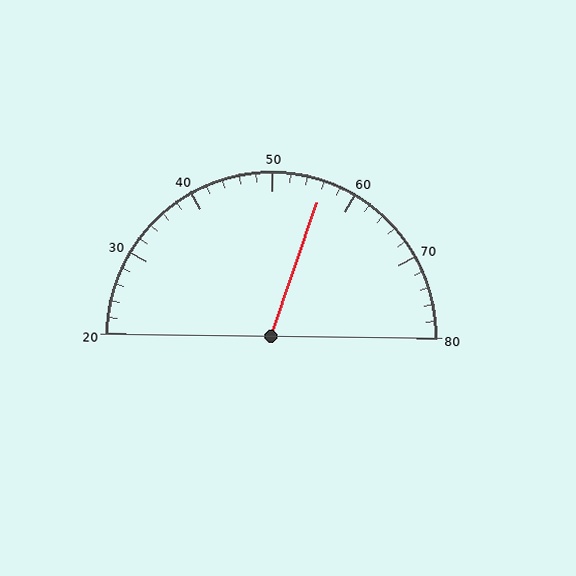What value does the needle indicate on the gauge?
The needle indicates approximately 56.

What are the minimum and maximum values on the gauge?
The gauge ranges from 20 to 80.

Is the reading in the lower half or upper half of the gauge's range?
The reading is in the upper half of the range (20 to 80).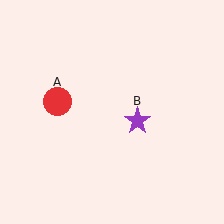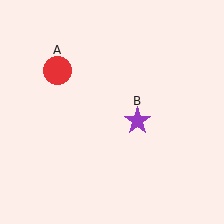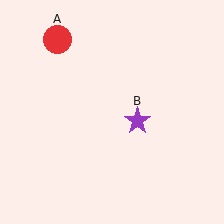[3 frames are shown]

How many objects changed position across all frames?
1 object changed position: red circle (object A).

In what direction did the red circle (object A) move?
The red circle (object A) moved up.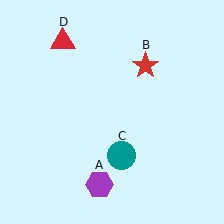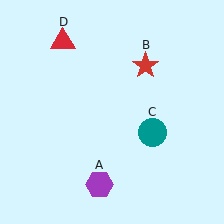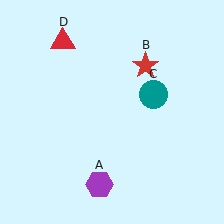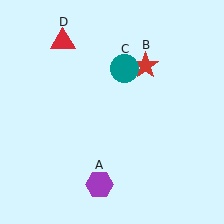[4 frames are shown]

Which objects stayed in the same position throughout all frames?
Purple hexagon (object A) and red star (object B) and red triangle (object D) remained stationary.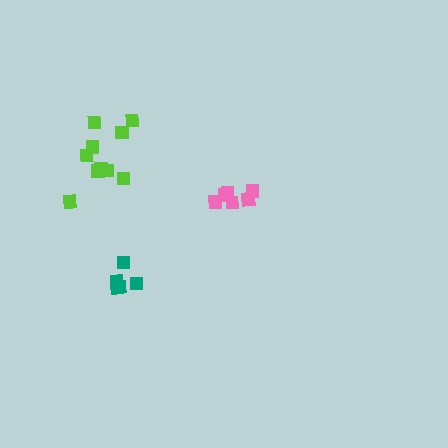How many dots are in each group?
Group 1: 6 dots, Group 2: 10 dots, Group 3: 5 dots (21 total).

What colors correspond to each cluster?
The clusters are colored: pink, lime, teal.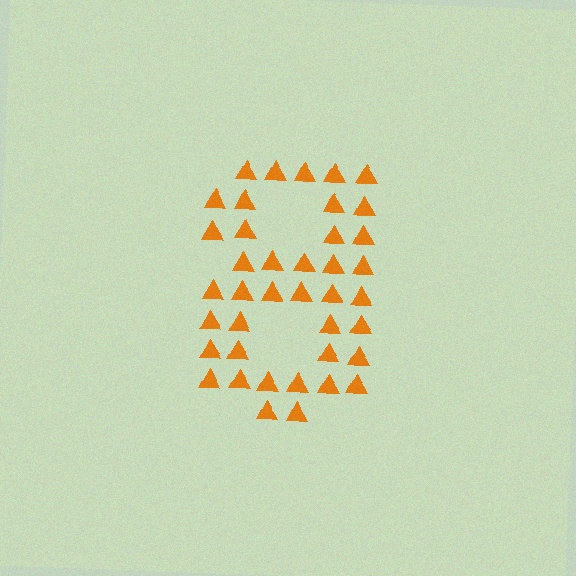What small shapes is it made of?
It is made of small triangles.